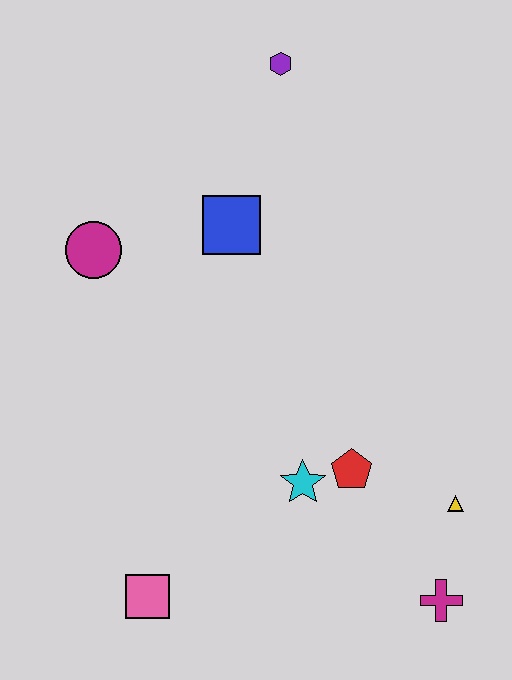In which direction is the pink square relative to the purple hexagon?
The pink square is below the purple hexagon.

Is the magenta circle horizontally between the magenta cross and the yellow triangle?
No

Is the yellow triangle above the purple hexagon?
No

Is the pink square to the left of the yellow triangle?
Yes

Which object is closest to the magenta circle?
The blue square is closest to the magenta circle.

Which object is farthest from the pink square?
The purple hexagon is farthest from the pink square.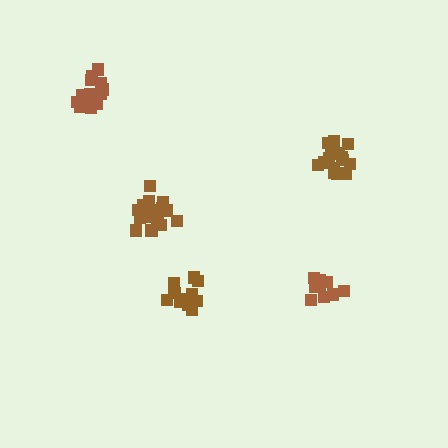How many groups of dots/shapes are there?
There are 5 groups.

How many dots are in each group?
Group 1: 16 dots, Group 2: 11 dots, Group 3: 12 dots, Group 4: 17 dots, Group 5: 17 dots (73 total).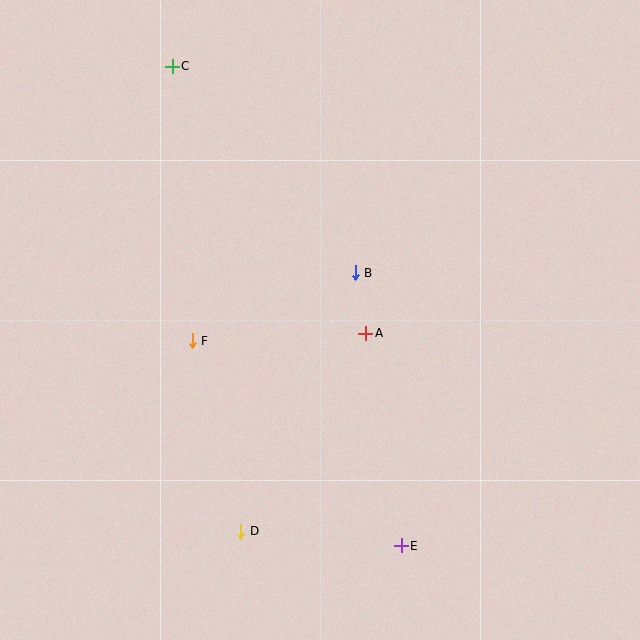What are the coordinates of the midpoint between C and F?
The midpoint between C and F is at (182, 203).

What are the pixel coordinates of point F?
Point F is at (192, 341).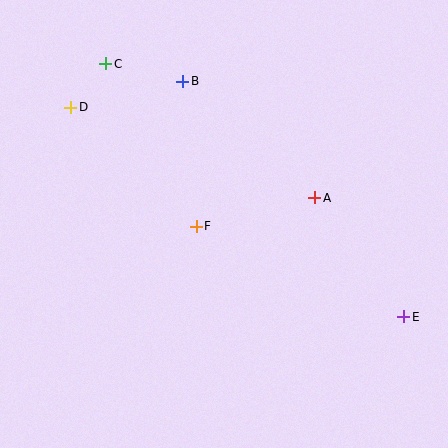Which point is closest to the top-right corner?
Point A is closest to the top-right corner.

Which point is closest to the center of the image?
Point F at (196, 226) is closest to the center.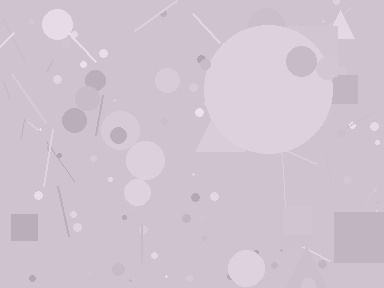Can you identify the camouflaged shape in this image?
The camouflaged shape is a circle.